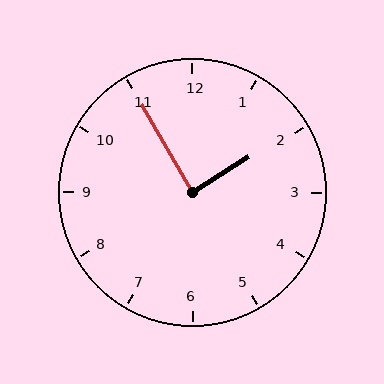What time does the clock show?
1:55.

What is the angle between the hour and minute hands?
Approximately 88 degrees.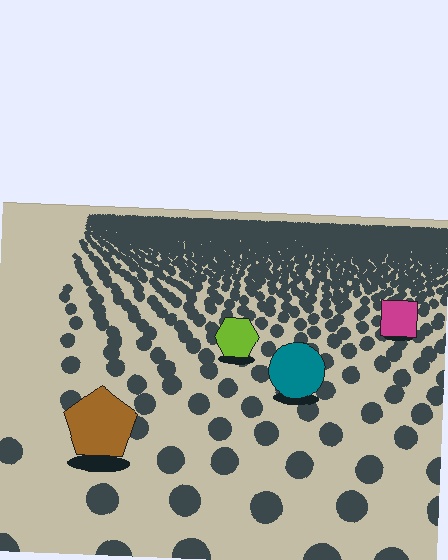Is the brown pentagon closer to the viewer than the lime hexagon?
Yes. The brown pentagon is closer — you can tell from the texture gradient: the ground texture is coarser near it.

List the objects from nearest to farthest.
From nearest to farthest: the brown pentagon, the teal circle, the lime hexagon, the magenta square.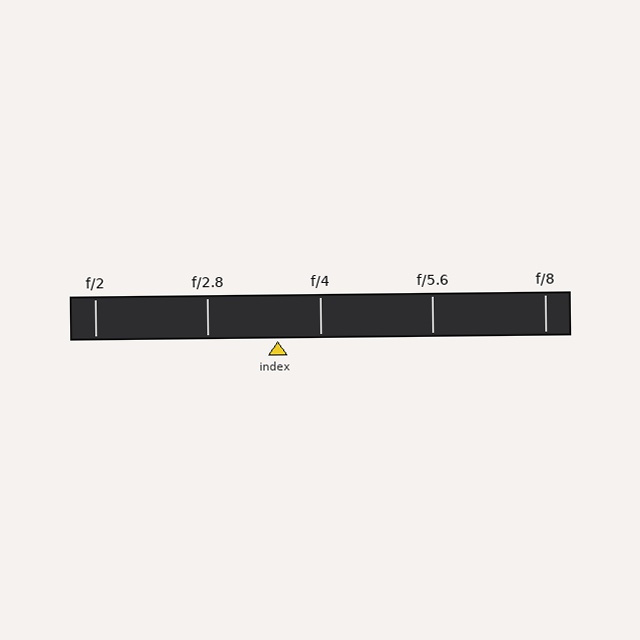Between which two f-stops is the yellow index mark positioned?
The index mark is between f/2.8 and f/4.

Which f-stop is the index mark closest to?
The index mark is closest to f/4.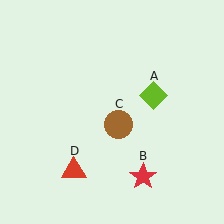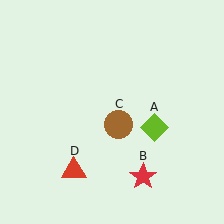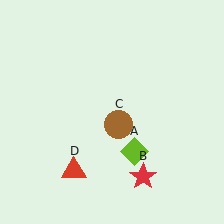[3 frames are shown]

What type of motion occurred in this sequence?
The lime diamond (object A) rotated clockwise around the center of the scene.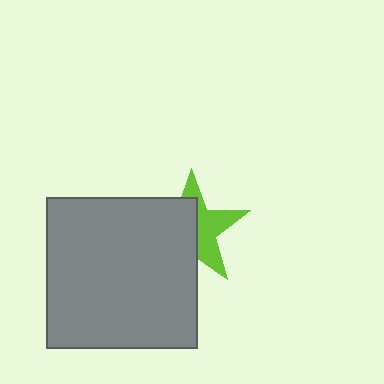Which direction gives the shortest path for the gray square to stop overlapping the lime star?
Moving left gives the shortest separation.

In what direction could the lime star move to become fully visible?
The lime star could move right. That would shift it out from behind the gray square entirely.